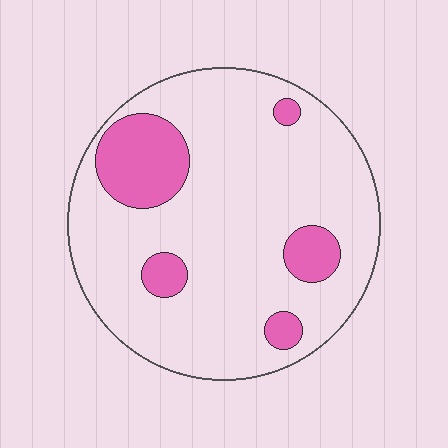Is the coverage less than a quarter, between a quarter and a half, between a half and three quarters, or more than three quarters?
Less than a quarter.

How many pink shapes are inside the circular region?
5.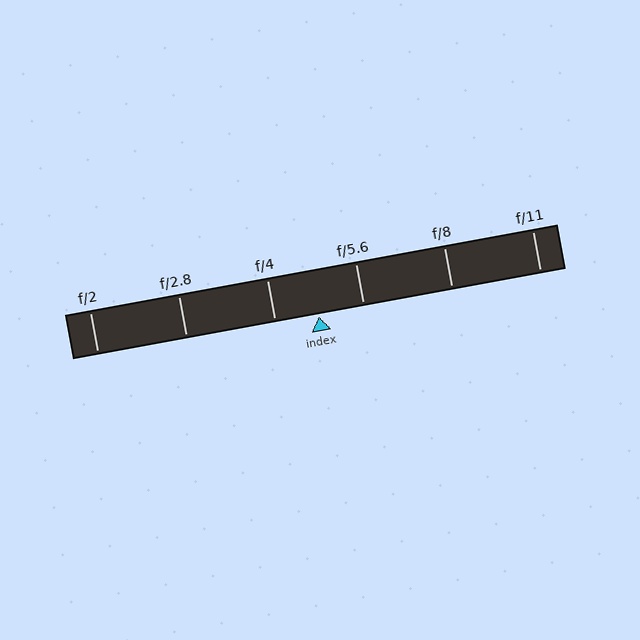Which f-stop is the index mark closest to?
The index mark is closest to f/4.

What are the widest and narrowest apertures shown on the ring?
The widest aperture shown is f/2 and the narrowest is f/11.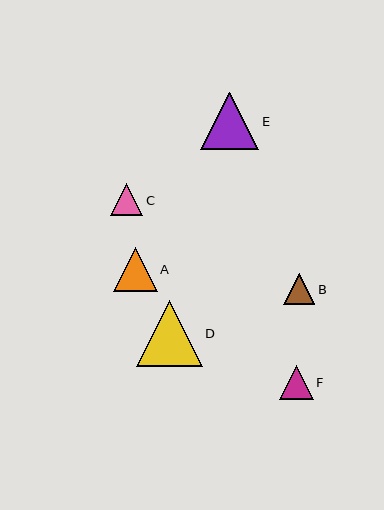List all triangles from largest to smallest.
From largest to smallest: D, E, A, F, C, B.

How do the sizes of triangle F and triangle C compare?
Triangle F and triangle C are approximately the same size.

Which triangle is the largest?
Triangle D is the largest with a size of approximately 66 pixels.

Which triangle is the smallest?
Triangle B is the smallest with a size of approximately 32 pixels.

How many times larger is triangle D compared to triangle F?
Triangle D is approximately 1.9 times the size of triangle F.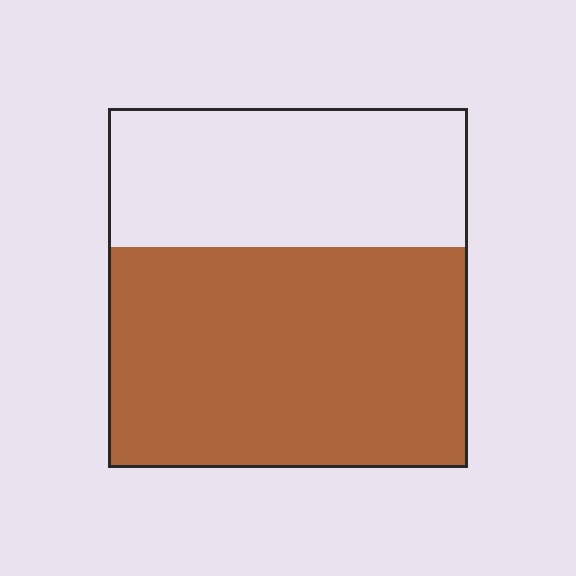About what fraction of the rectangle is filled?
About five eighths (5/8).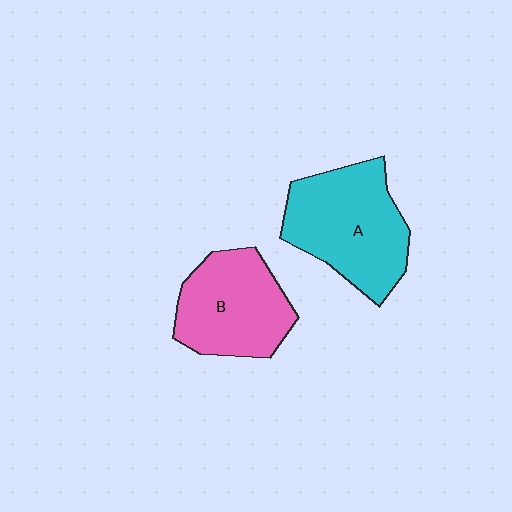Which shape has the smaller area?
Shape B (pink).